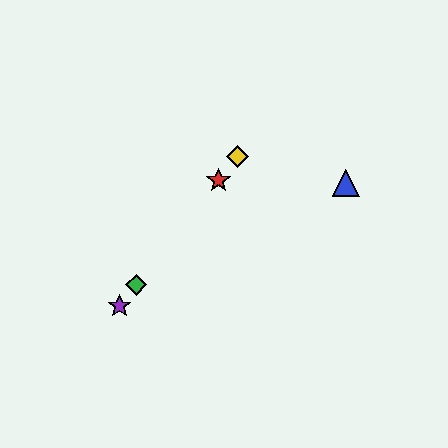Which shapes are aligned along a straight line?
The red star, the green diamond, the yellow diamond, the purple star are aligned along a straight line.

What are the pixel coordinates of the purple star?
The purple star is at (119, 306).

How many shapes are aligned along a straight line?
4 shapes (the red star, the green diamond, the yellow diamond, the purple star) are aligned along a straight line.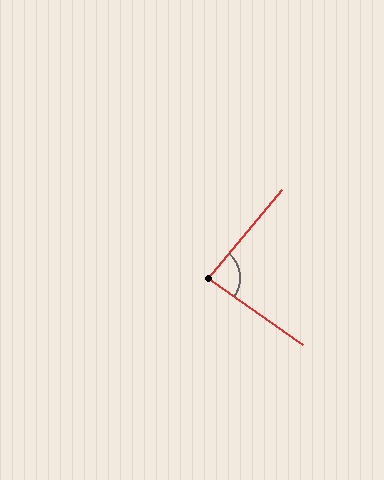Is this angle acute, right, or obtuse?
It is approximately a right angle.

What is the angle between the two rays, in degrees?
Approximately 86 degrees.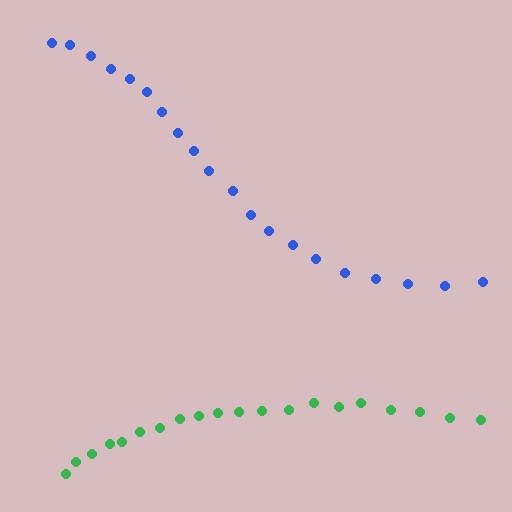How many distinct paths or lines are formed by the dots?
There are 2 distinct paths.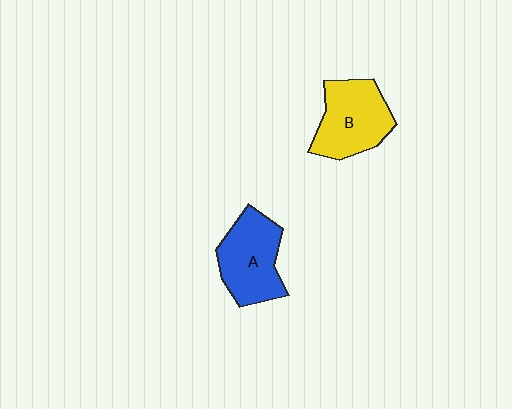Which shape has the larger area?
Shape B (yellow).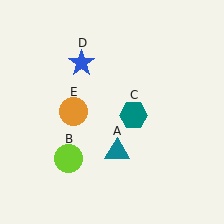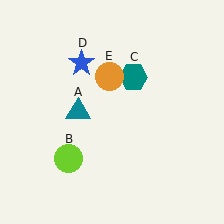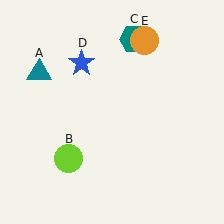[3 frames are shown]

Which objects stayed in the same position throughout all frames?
Lime circle (object B) and blue star (object D) remained stationary.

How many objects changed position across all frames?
3 objects changed position: teal triangle (object A), teal hexagon (object C), orange circle (object E).